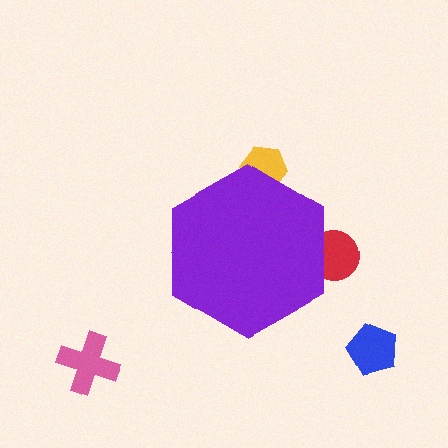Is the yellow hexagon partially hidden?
Yes, the yellow hexagon is partially hidden behind the purple hexagon.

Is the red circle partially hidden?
Yes, the red circle is partially hidden behind the purple hexagon.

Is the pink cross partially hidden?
No, the pink cross is fully visible.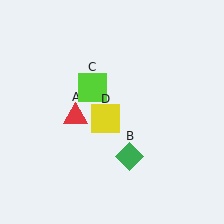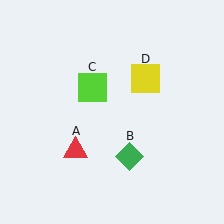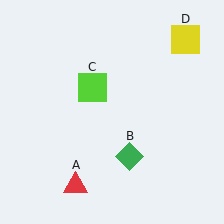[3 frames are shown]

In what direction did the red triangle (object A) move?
The red triangle (object A) moved down.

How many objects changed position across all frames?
2 objects changed position: red triangle (object A), yellow square (object D).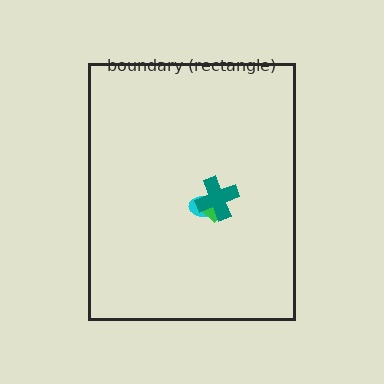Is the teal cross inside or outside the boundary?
Inside.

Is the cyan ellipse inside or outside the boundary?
Inside.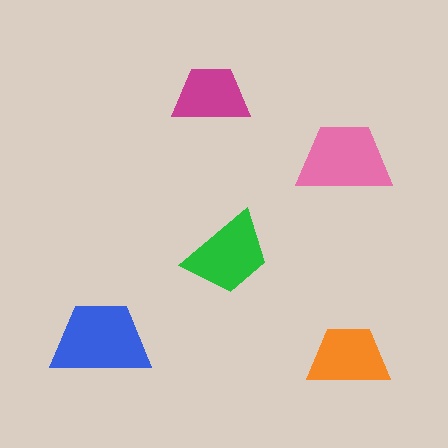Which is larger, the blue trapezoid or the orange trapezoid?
The blue one.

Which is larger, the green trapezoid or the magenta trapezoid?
The green one.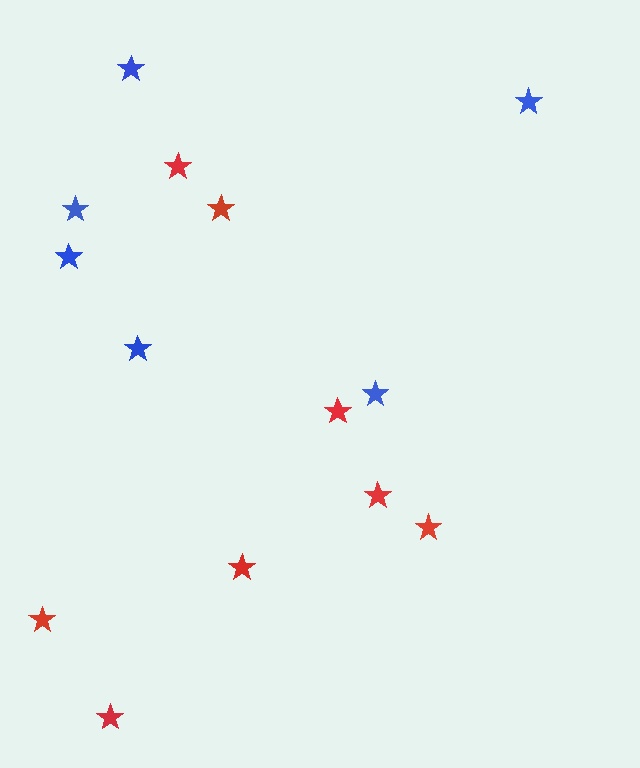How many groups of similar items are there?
There are 2 groups: one group of red stars (8) and one group of blue stars (6).